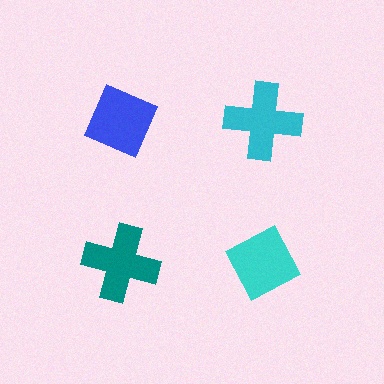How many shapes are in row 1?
2 shapes.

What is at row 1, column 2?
A cyan cross.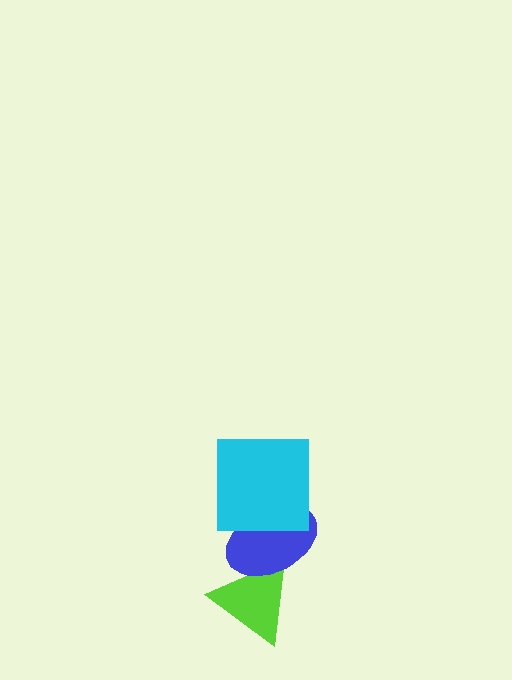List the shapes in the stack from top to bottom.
From top to bottom: the cyan square, the blue ellipse, the lime triangle.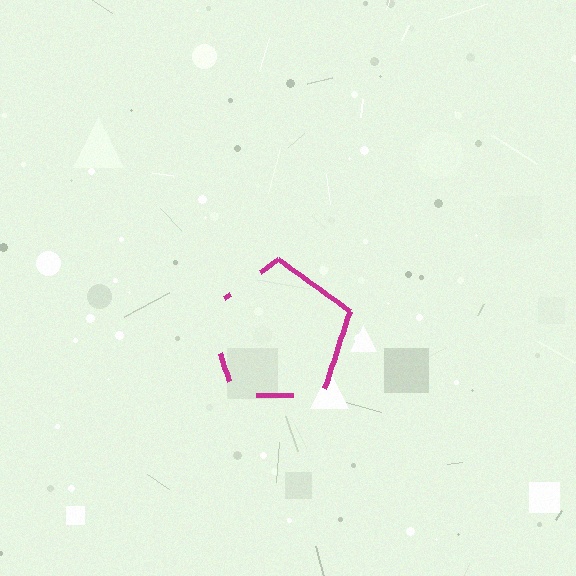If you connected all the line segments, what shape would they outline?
They would outline a pentagon.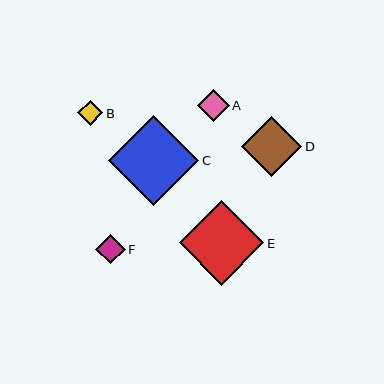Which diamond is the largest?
Diamond C is the largest with a size of approximately 90 pixels.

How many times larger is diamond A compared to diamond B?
Diamond A is approximately 1.3 times the size of diamond B.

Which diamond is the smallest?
Diamond B is the smallest with a size of approximately 25 pixels.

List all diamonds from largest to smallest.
From largest to smallest: C, E, D, A, F, B.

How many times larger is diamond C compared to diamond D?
Diamond C is approximately 1.5 times the size of diamond D.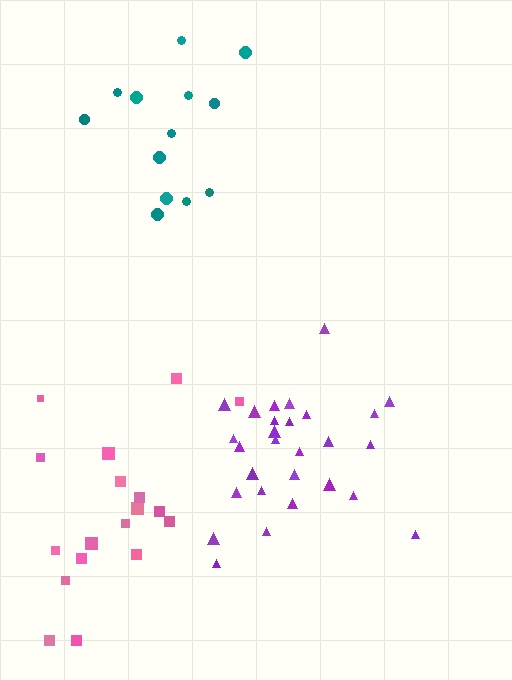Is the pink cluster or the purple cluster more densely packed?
Purple.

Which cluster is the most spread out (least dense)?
Teal.